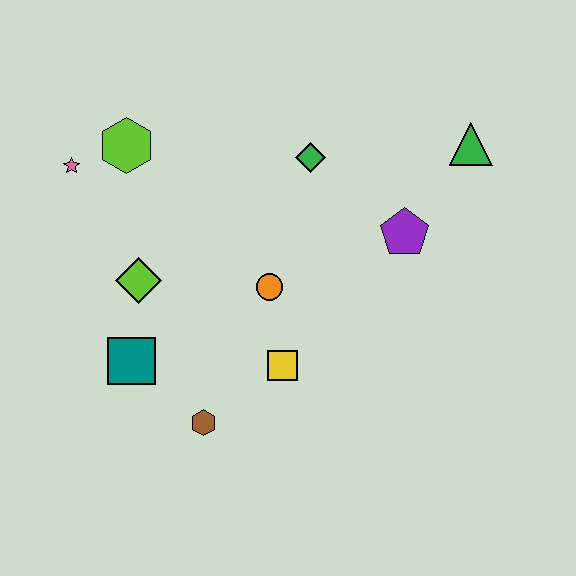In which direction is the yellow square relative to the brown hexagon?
The yellow square is to the right of the brown hexagon.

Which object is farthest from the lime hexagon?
The green triangle is farthest from the lime hexagon.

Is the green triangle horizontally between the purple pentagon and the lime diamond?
No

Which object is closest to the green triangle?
The purple pentagon is closest to the green triangle.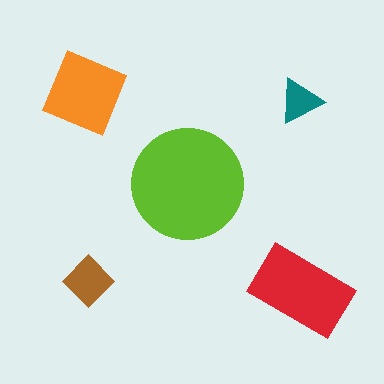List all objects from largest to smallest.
The lime circle, the red rectangle, the orange square, the brown diamond, the teal triangle.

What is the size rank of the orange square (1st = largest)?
3rd.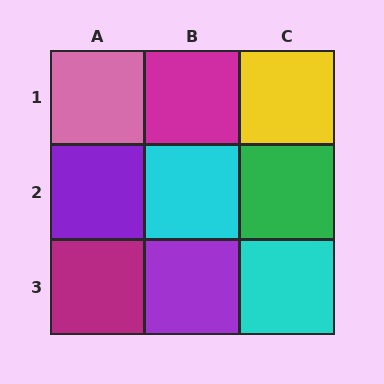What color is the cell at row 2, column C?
Green.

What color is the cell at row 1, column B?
Magenta.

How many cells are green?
1 cell is green.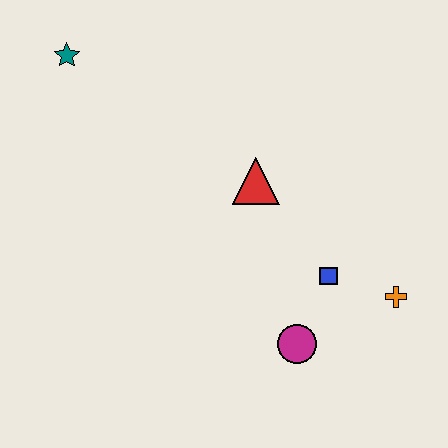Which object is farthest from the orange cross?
The teal star is farthest from the orange cross.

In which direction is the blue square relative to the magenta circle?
The blue square is above the magenta circle.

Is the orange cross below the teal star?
Yes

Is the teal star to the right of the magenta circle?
No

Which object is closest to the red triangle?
The blue square is closest to the red triangle.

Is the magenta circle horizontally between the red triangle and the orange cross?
Yes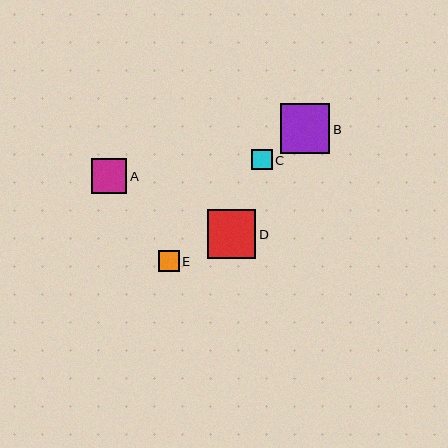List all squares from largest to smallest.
From largest to smallest: B, D, A, E, C.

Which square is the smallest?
Square C is the smallest with a size of approximately 20 pixels.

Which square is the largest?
Square B is the largest with a size of approximately 50 pixels.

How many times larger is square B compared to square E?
Square B is approximately 2.4 times the size of square E.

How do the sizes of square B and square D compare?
Square B and square D are approximately the same size.